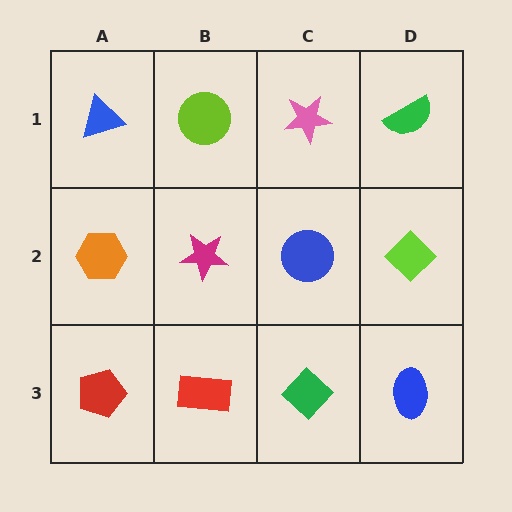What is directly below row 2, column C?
A green diamond.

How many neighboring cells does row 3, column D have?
2.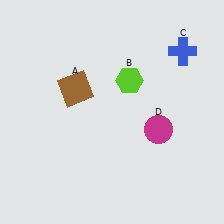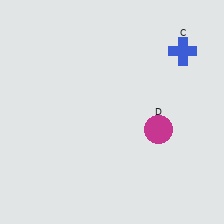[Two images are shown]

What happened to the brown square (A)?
The brown square (A) was removed in Image 2. It was in the top-left area of Image 1.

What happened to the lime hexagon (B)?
The lime hexagon (B) was removed in Image 2. It was in the top-right area of Image 1.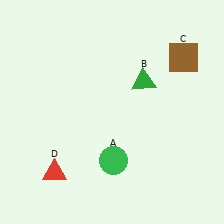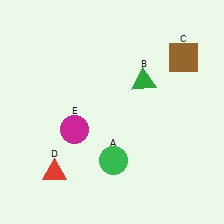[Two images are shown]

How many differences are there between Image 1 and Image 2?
There is 1 difference between the two images.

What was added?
A magenta circle (E) was added in Image 2.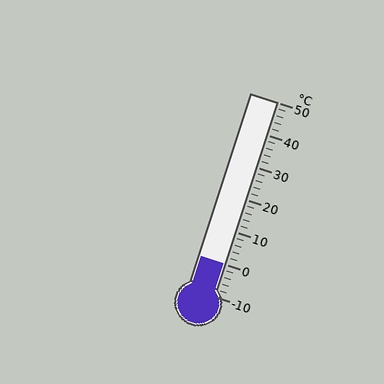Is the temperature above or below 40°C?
The temperature is below 40°C.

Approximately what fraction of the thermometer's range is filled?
The thermometer is filled to approximately 15% of its range.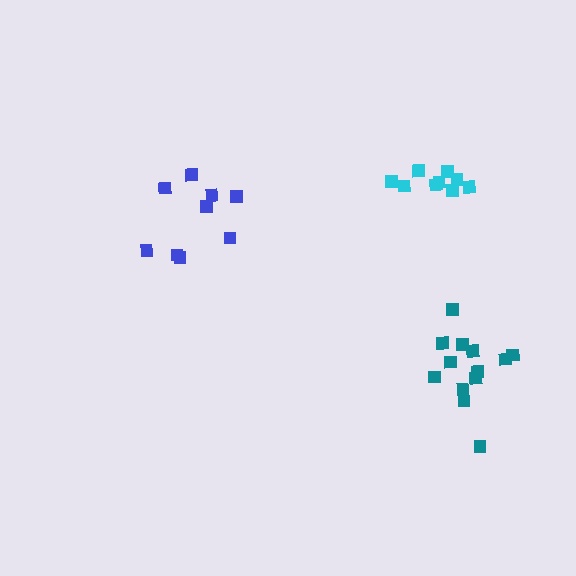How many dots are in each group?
Group 1: 9 dots, Group 2: 9 dots, Group 3: 13 dots (31 total).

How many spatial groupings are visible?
There are 3 spatial groupings.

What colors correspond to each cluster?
The clusters are colored: blue, cyan, teal.